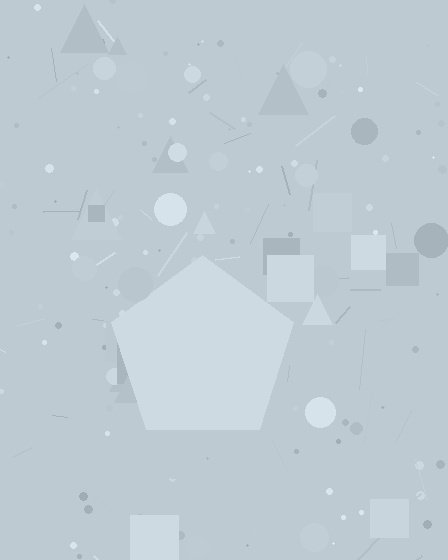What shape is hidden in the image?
A pentagon is hidden in the image.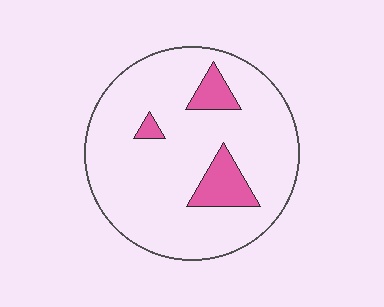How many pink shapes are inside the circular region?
3.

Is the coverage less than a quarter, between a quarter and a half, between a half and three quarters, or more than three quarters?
Less than a quarter.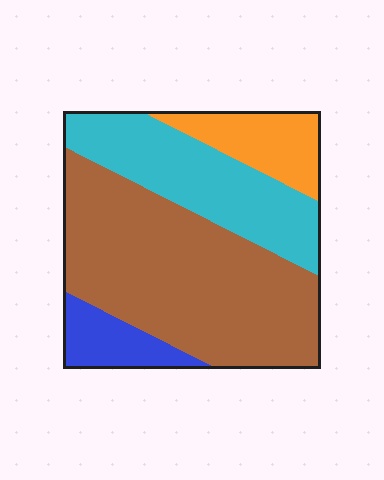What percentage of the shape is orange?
Orange takes up about one eighth (1/8) of the shape.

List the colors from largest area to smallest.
From largest to smallest: brown, cyan, orange, blue.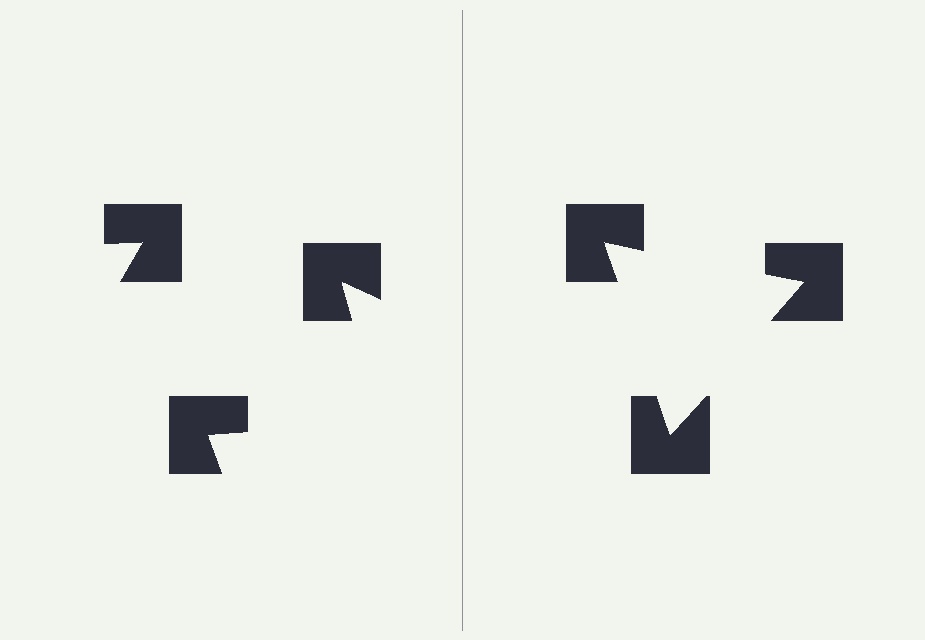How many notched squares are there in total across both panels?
6 — 3 on each side.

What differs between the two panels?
The notched squares are positioned identically on both sides; only the wedge orientations differ. On the right they align to a triangle; on the left they are misaligned.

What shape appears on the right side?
An illusory triangle.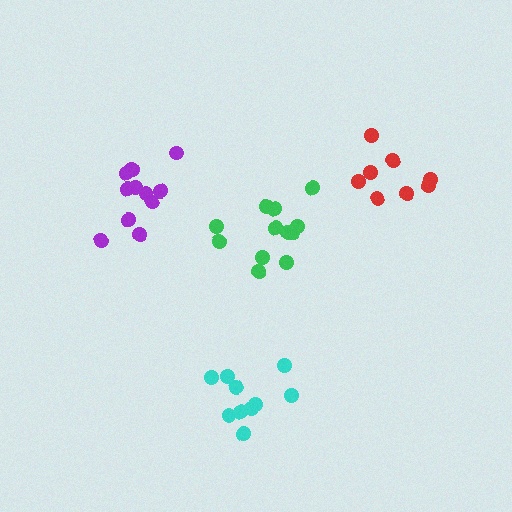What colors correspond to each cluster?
The clusters are colored: cyan, green, purple, red.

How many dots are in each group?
Group 1: 10 dots, Group 2: 13 dots, Group 3: 11 dots, Group 4: 8 dots (42 total).